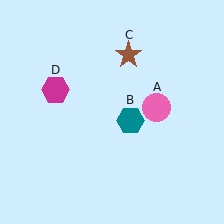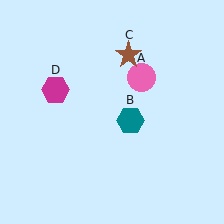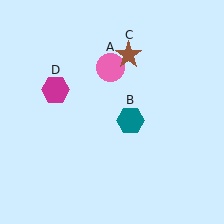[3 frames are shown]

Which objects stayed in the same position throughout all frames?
Teal hexagon (object B) and brown star (object C) and magenta hexagon (object D) remained stationary.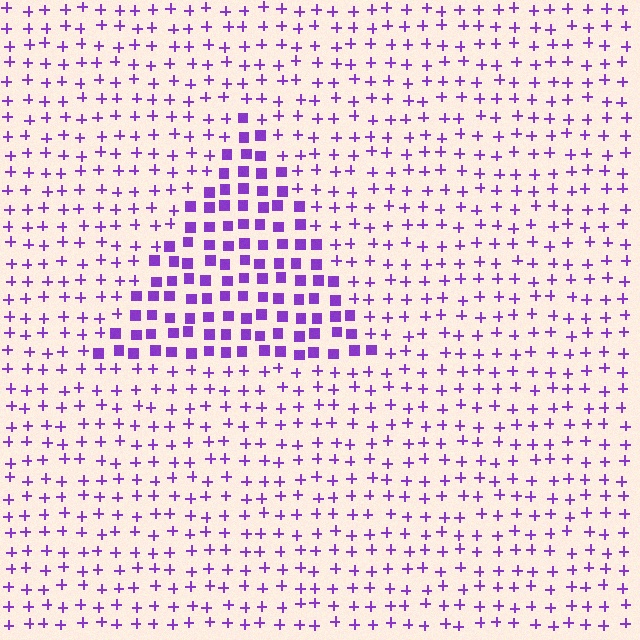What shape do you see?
I see a triangle.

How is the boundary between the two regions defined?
The boundary is defined by a change in element shape: squares inside vs. plus signs outside. All elements share the same color and spacing.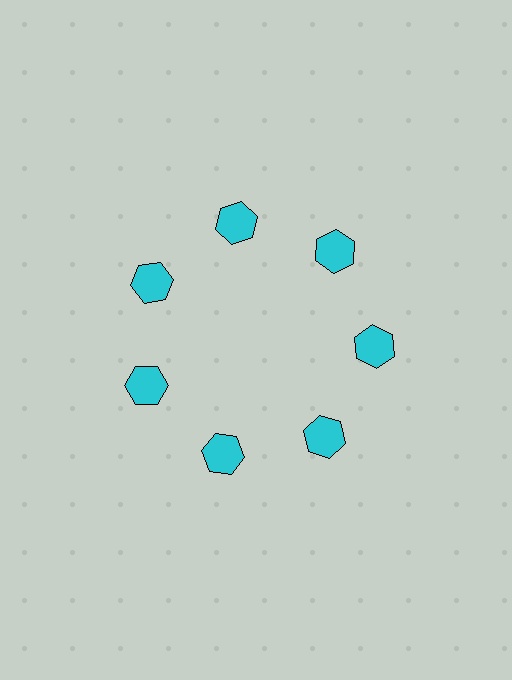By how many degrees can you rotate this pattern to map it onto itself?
The pattern maps onto itself every 51 degrees of rotation.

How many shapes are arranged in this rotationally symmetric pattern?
There are 7 shapes, arranged in 7 groups of 1.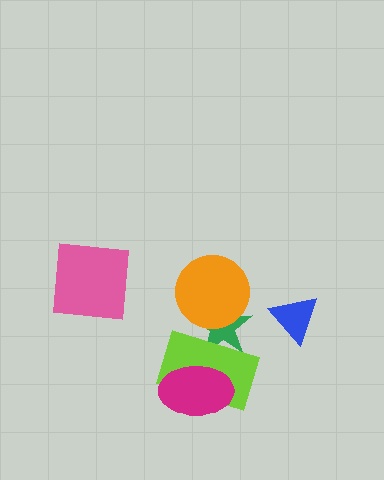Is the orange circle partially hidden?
No, no other shape covers it.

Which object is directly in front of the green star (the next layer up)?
The lime rectangle is directly in front of the green star.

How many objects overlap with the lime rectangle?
2 objects overlap with the lime rectangle.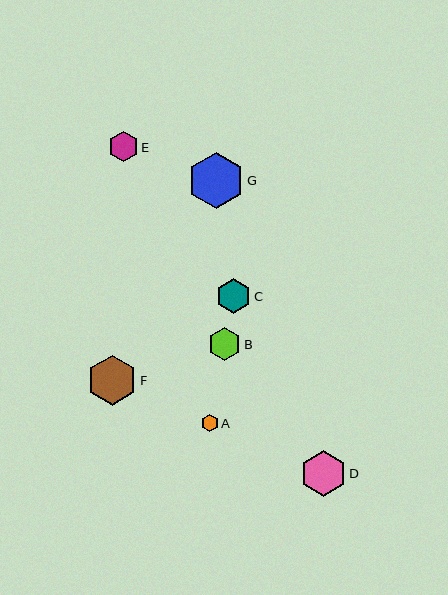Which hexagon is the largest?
Hexagon G is the largest with a size of approximately 56 pixels.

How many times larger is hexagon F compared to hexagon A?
Hexagon F is approximately 2.9 times the size of hexagon A.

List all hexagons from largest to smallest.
From largest to smallest: G, F, D, C, B, E, A.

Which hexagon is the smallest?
Hexagon A is the smallest with a size of approximately 17 pixels.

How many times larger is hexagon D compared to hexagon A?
Hexagon D is approximately 2.6 times the size of hexagon A.